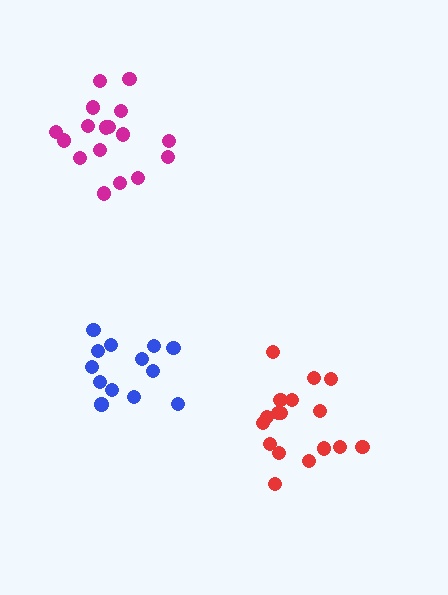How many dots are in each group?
Group 1: 13 dots, Group 2: 17 dots, Group 3: 17 dots (47 total).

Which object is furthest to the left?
The magenta cluster is leftmost.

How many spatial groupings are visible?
There are 3 spatial groupings.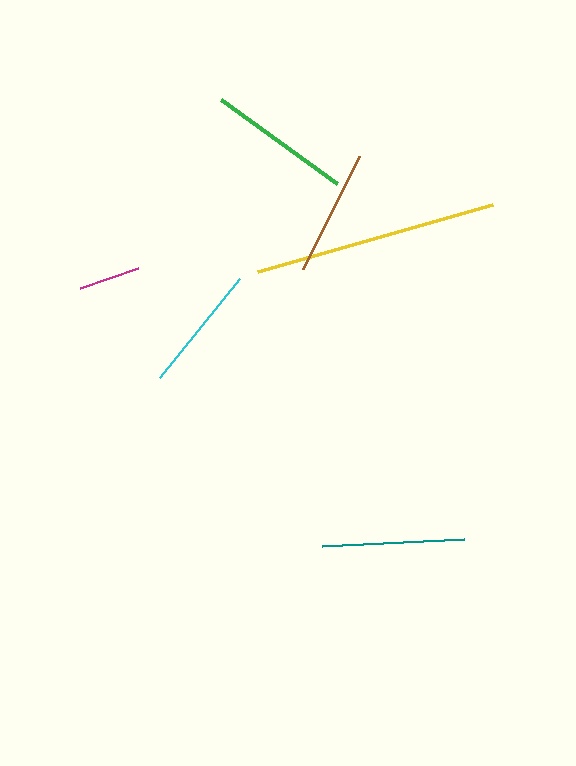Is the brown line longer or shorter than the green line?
The green line is longer than the brown line.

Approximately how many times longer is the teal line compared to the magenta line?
The teal line is approximately 2.3 times the length of the magenta line.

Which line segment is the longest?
The yellow line is the longest at approximately 244 pixels.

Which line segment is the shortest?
The magenta line is the shortest at approximately 62 pixels.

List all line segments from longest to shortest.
From longest to shortest: yellow, green, teal, cyan, brown, magenta.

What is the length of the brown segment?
The brown segment is approximately 126 pixels long.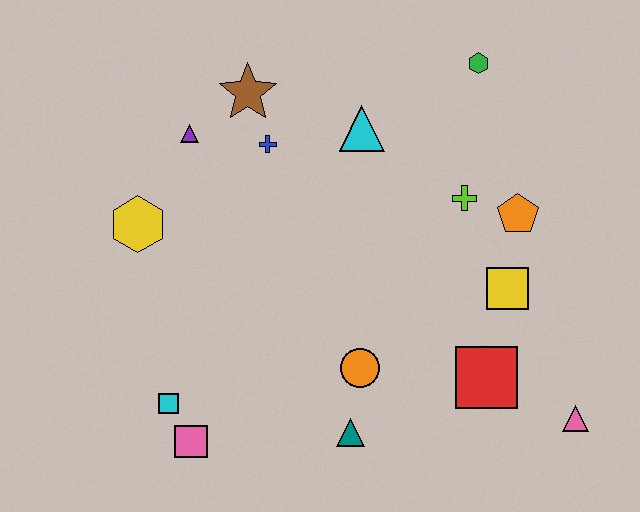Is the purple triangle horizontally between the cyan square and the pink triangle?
Yes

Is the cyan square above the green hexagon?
No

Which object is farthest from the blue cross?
The pink triangle is farthest from the blue cross.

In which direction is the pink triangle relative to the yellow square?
The pink triangle is below the yellow square.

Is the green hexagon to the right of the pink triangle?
No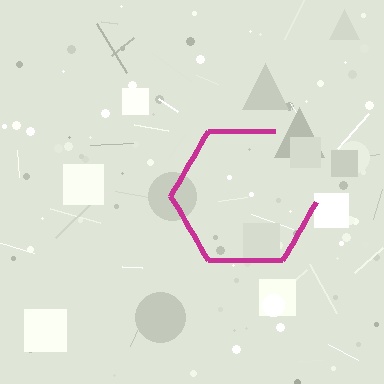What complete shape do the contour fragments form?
The contour fragments form a hexagon.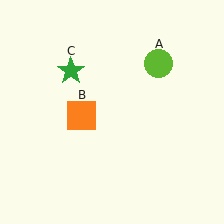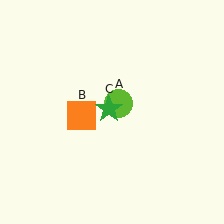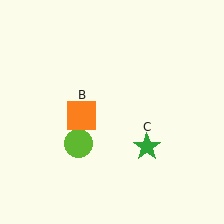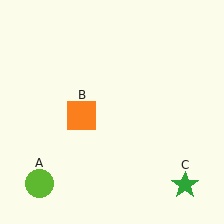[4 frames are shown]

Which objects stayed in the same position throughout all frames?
Orange square (object B) remained stationary.